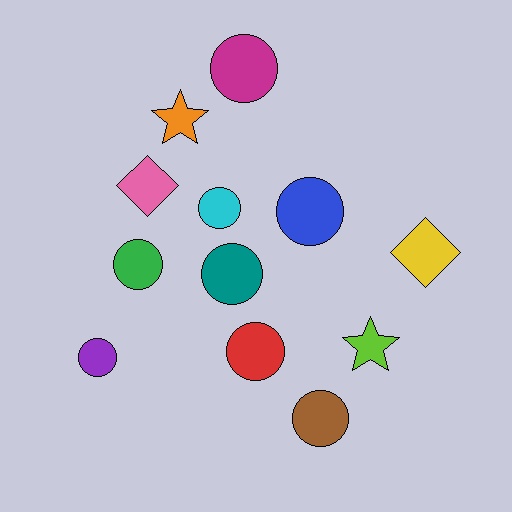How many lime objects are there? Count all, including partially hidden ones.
There is 1 lime object.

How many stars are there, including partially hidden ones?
There are 2 stars.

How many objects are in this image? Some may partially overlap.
There are 12 objects.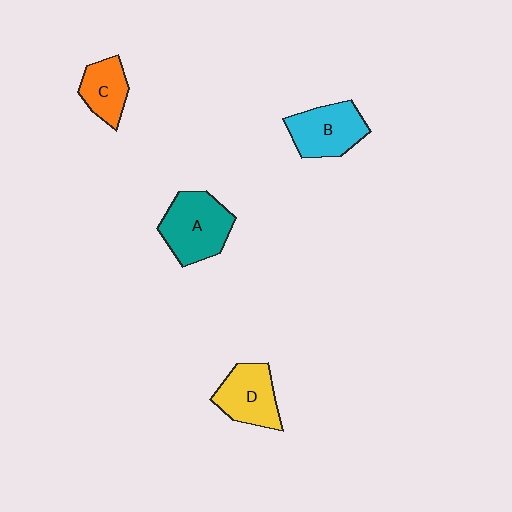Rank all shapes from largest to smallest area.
From largest to smallest: A (teal), B (cyan), D (yellow), C (orange).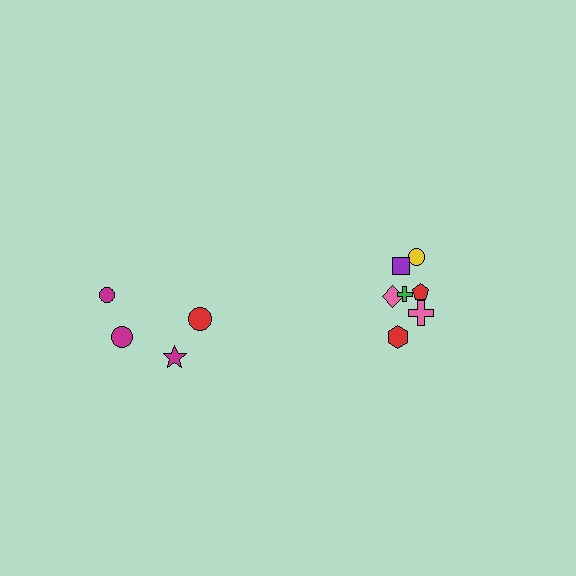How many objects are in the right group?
There are 7 objects.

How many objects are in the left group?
There are 4 objects.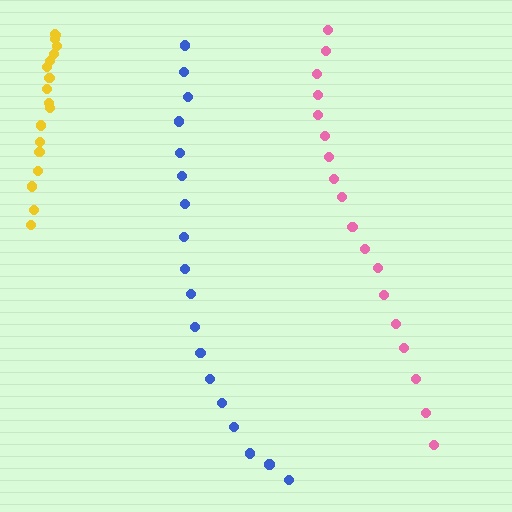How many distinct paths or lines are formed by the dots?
There are 3 distinct paths.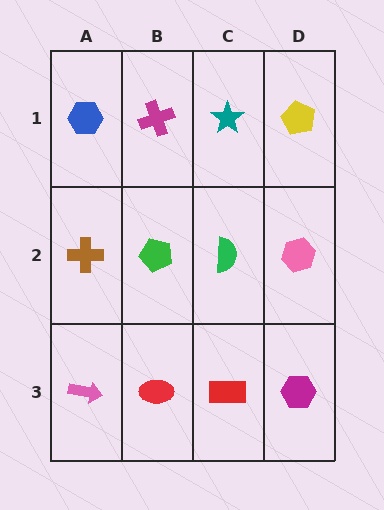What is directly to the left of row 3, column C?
A red ellipse.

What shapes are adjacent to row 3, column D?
A pink hexagon (row 2, column D), a red rectangle (row 3, column C).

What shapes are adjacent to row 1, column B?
A green pentagon (row 2, column B), a blue hexagon (row 1, column A), a teal star (row 1, column C).